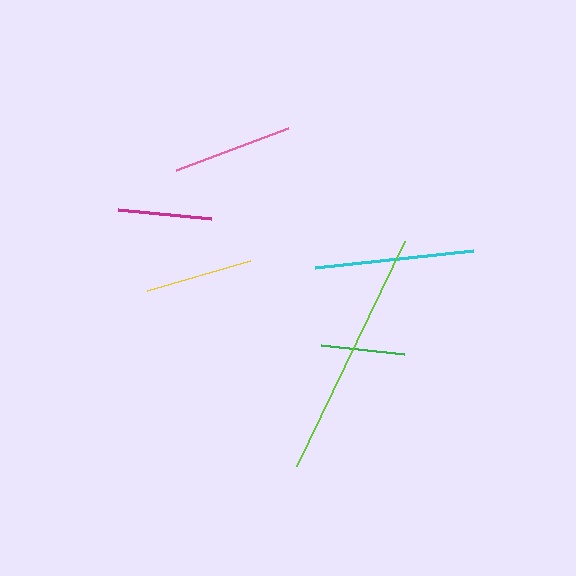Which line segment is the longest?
The lime line is the longest at approximately 250 pixels.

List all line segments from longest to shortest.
From longest to shortest: lime, cyan, pink, yellow, magenta, green.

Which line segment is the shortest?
The green line is the shortest at approximately 84 pixels.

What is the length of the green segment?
The green segment is approximately 84 pixels long.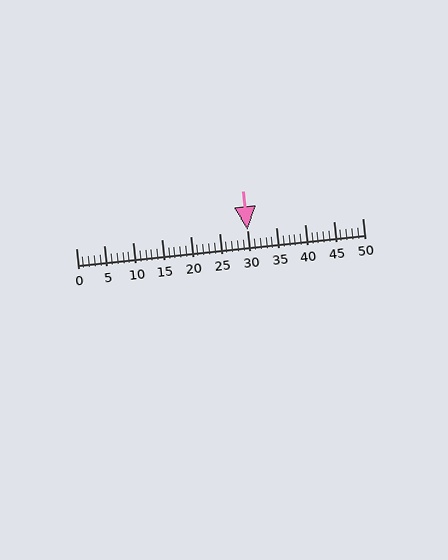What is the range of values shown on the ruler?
The ruler shows values from 0 to 50.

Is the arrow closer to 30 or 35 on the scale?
The arrow is closer to 30.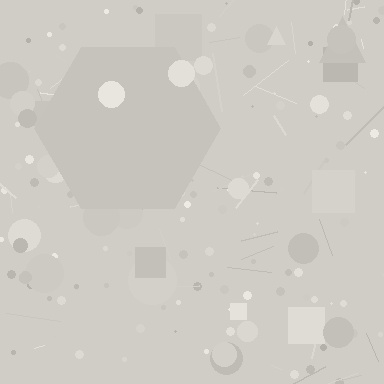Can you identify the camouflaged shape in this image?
The camouflaged shape is a hexagon.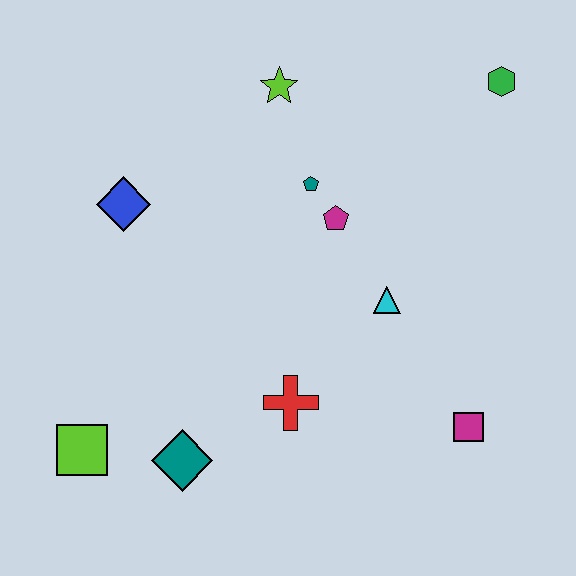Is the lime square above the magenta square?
No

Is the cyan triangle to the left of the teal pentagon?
No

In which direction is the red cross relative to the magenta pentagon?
The red cross is below the magenta pentagon.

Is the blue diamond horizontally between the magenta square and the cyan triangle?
No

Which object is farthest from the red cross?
The green hexagon is farthest from the red cross.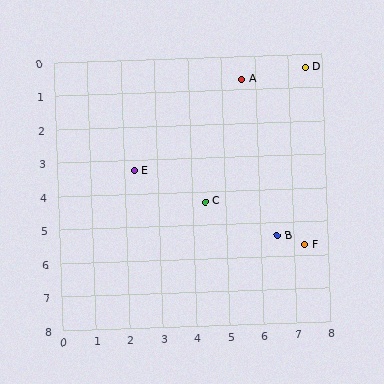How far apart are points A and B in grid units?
Points A and B are about 4.8 grid units apart.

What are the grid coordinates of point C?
Point C is at approximately (4.4, 4.3).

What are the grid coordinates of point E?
Point E is at approximately (2.3, 3.3).